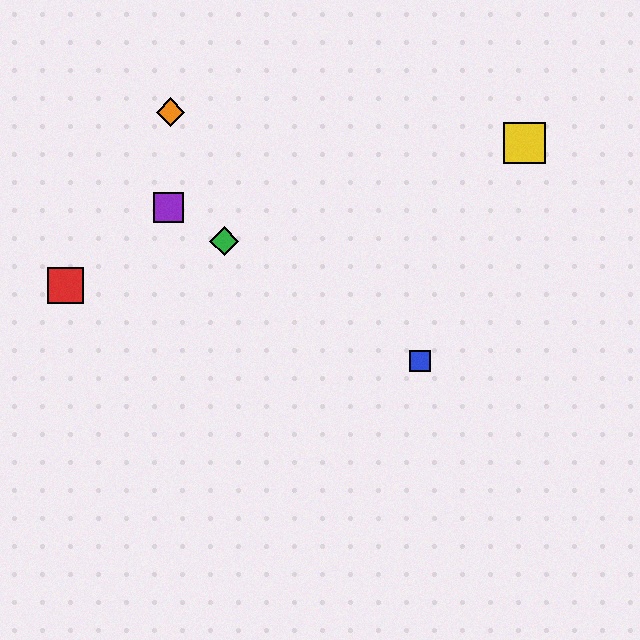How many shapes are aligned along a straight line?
3 shapes (the blue square, the green diamond, the purple square) are aligned along a straight line.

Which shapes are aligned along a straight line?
The blue square, the green diamond, the purple square are aligned along a straight line.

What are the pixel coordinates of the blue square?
The blue square is at (420, 361).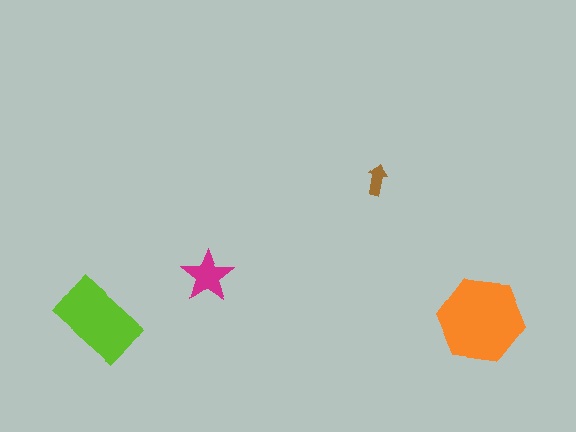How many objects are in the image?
There are 4 objects in the image.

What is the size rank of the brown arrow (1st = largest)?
4th.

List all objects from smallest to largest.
The brown arrow, the magenta star, the lime rectangle, the orange hexagon.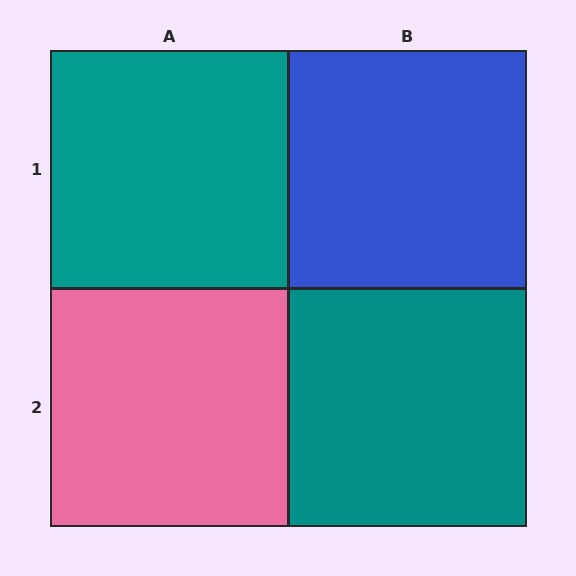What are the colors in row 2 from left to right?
Pink, teal.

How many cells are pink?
1 cell is pink.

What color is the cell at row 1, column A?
Teal.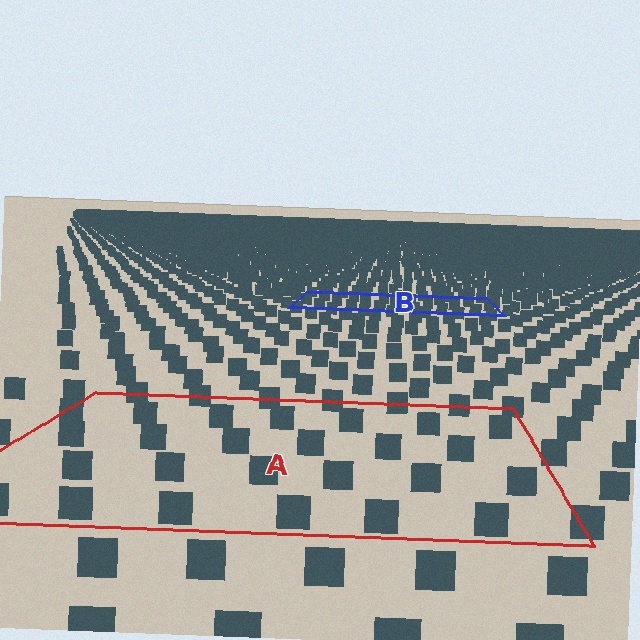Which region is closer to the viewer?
Region A is closer. The texture elements there are larger and more spread out.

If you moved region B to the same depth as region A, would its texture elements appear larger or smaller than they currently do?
They would appear larger. At a closer depth, the same texture elements are projected at a bigger on-screen size.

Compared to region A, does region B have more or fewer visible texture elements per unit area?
Region B has more texture elements per unit area — they are packed more densely because it is farther away.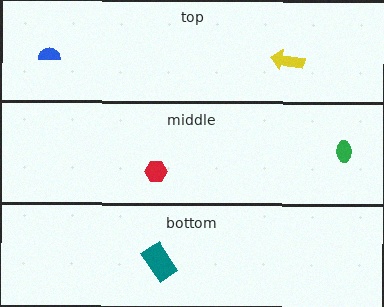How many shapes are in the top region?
2.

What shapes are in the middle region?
The green ellipse, the red hexagon.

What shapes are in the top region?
The yellow arrow, the blue semicircle.